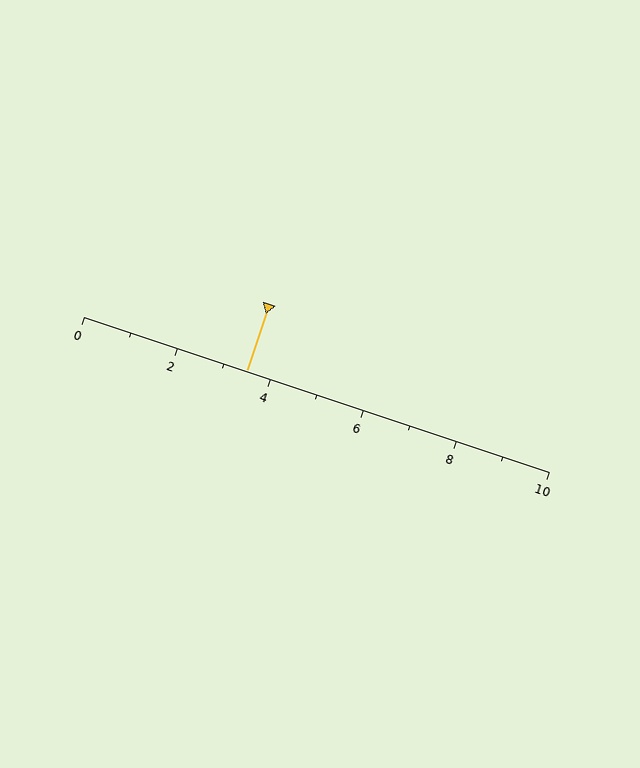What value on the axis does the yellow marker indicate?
The marker indicates approximately 3.5.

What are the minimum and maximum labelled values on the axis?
The axis runs from 0 to 10.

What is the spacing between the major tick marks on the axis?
The major ticks are spaced 2 apart.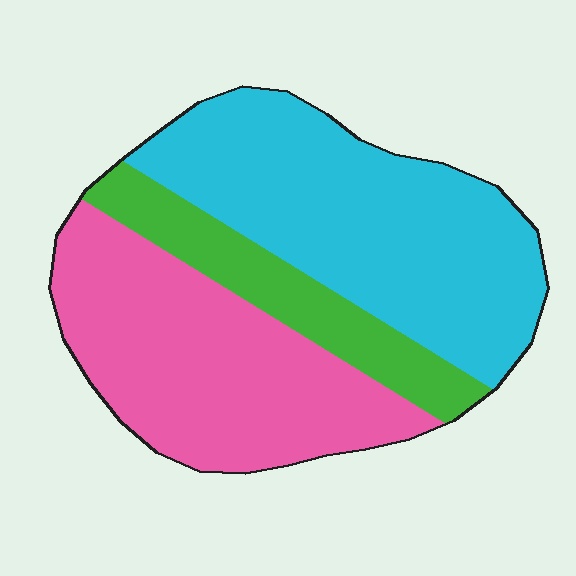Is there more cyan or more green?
Cyan.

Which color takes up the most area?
Cyan, at roughly 45%.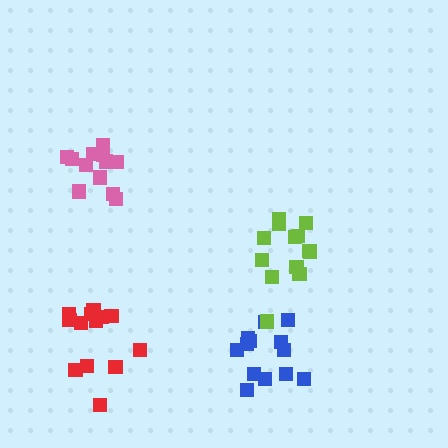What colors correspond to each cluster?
The clusters are colored: blue, lime, red, pink.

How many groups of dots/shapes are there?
There are 4 groups.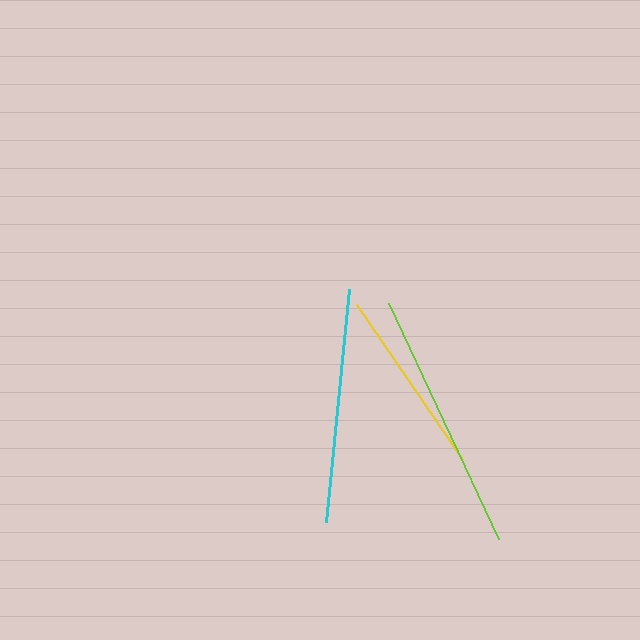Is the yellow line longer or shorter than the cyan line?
The cyan line is longer than the yellow line.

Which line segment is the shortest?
The yellow line is the shortest at approximately 187 pixels.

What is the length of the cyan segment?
The cyan segment is approximately 235 pixels long.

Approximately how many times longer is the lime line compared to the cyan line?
The lime line is approximately 1.1 times the length of the cyan line.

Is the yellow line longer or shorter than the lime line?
The lime line is longer than the yellow line.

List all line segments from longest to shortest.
From longest to shortest: lime, cyan, yellow.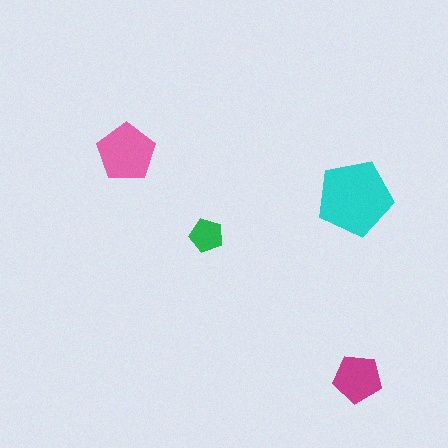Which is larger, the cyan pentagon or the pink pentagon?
The cyan one.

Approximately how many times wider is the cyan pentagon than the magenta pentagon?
About 1.5 times wider.